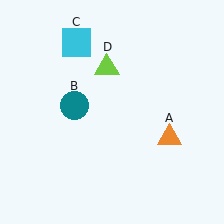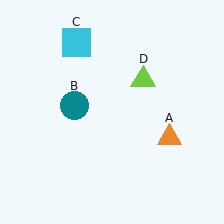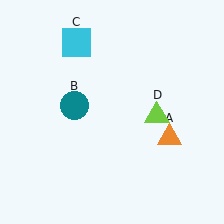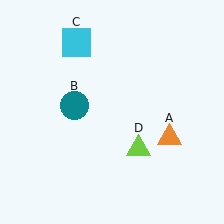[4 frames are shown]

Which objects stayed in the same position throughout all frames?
Orange triangle (object A) and teal circle (object B) and cyan square (object C) remained stationary.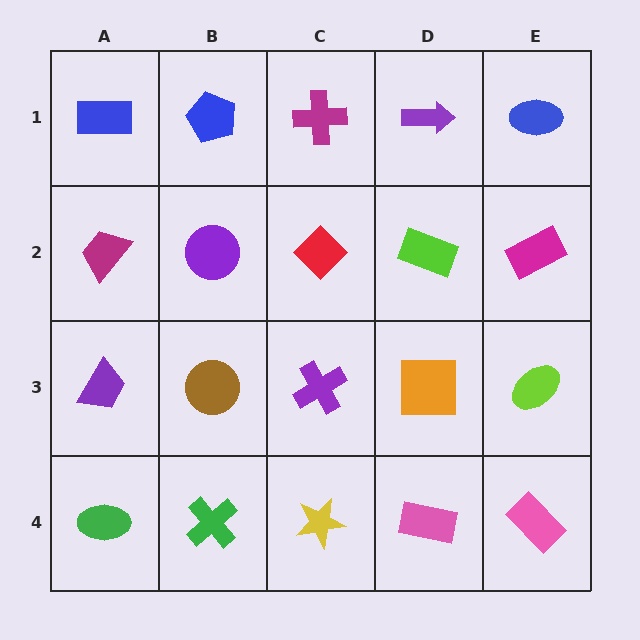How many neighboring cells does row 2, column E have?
3.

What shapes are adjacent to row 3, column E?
A magenta rectangle (row 2, column E), a pink rectangle (row 4, column E), an orange square (row 3, column D).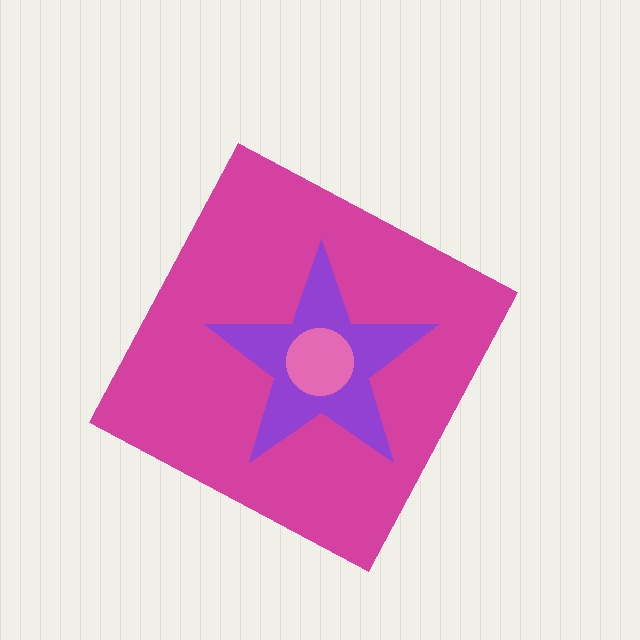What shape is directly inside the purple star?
The pink circle.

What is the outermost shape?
The magenta diamond.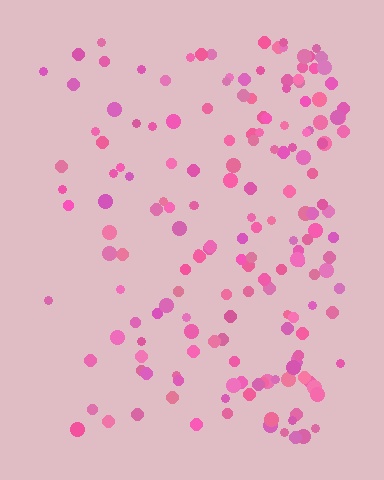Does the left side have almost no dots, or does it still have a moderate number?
Still a moderate number, just noticeably fewer than the right.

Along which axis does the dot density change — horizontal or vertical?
Horizontal.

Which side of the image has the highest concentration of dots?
The right.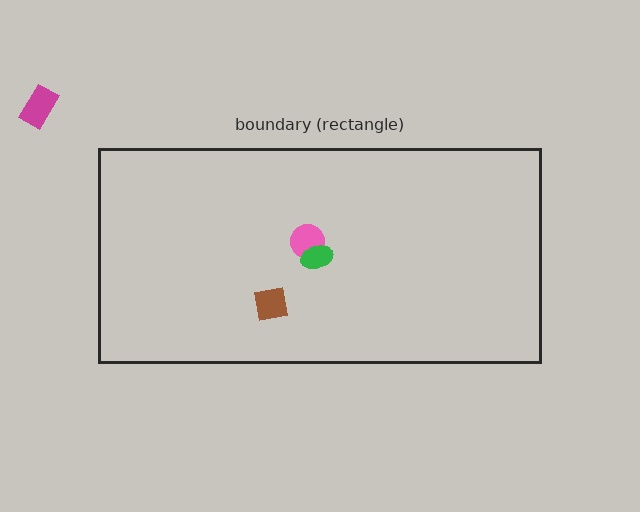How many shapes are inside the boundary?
3 inside, 1 outside.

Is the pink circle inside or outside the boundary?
Inside.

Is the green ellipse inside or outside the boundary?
Inside.